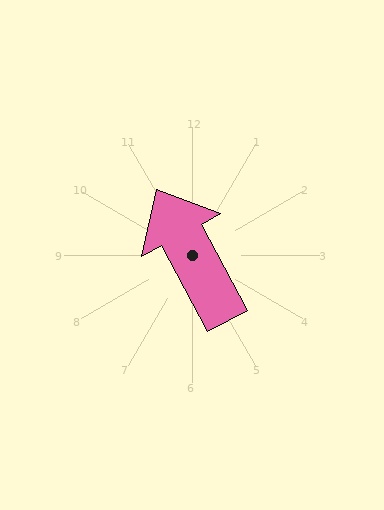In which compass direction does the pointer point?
Northwest.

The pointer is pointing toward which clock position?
Roughly 11 o'clock.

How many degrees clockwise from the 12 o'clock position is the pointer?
Approximately 332 degrees.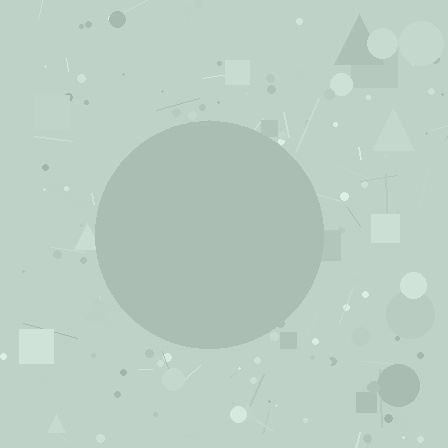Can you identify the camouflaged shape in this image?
The camouflaged shape is a circle.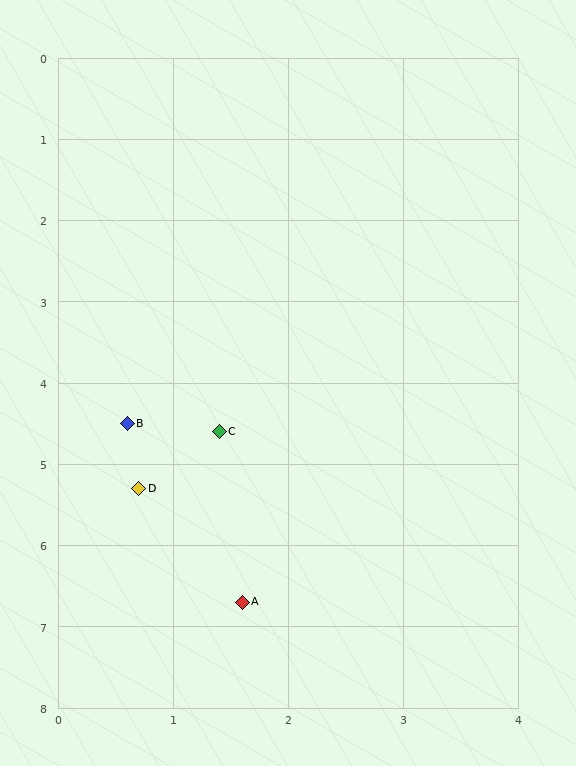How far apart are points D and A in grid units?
Points D and A are about 1.7 grid units apart.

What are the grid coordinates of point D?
Point D is at approximately (0.7, 5.3).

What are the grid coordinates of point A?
Point A is at approximately (1.6, 6.7).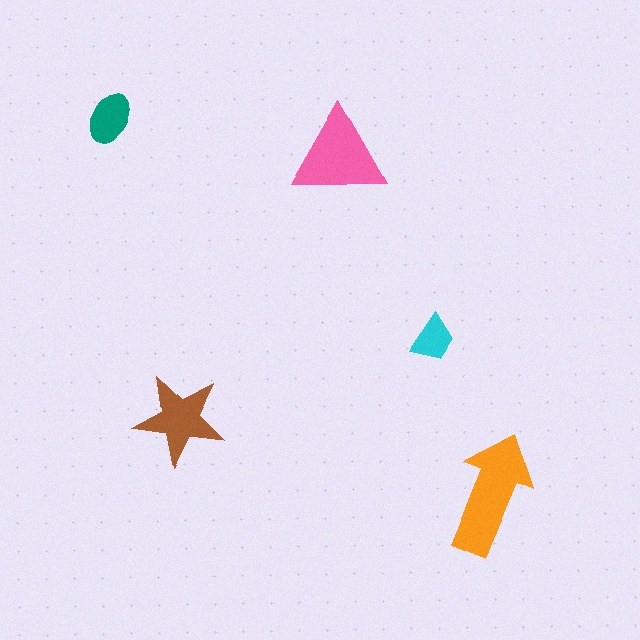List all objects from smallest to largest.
The cyan trapezoid, the teal ellipse, the brown star, the pink triangle, the orange arrow.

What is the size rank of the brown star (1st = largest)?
3rd.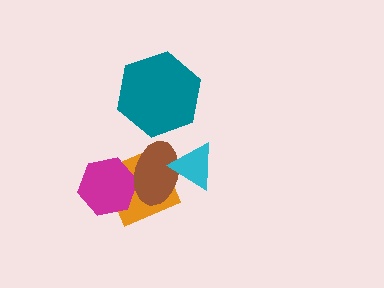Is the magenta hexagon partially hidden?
Yes, it is partially covered by another shape.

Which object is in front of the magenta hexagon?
The brown ellipse is in front of the magenta hexagon.